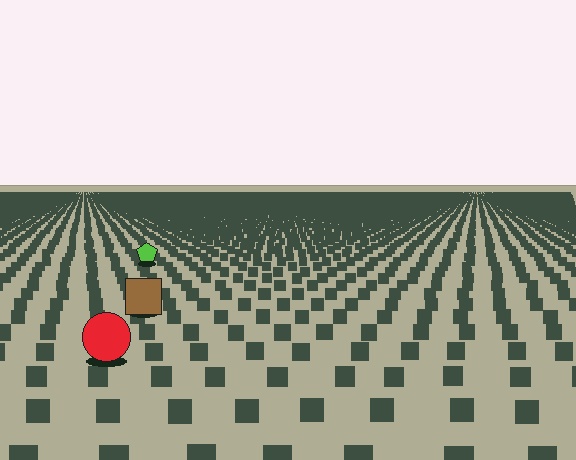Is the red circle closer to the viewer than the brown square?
Yes. The red circle is closer — you can tell from the texture gradient: the ground texture is coarser near it.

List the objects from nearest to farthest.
From nearest to farthest: the red circle, the brown square, the lime pentagon.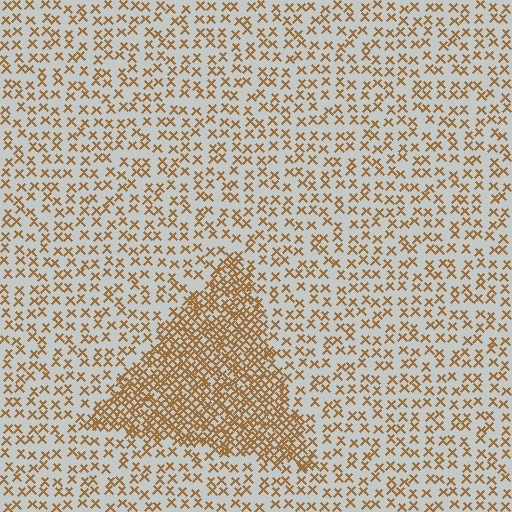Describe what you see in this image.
The image contains small brown elements arranged at two different densities. A triangle-shaped region is visible where the elements are more densely packed than the surrounding area.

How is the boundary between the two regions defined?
The boundary is defined by a change in element density (approximately 2.7x ratio). All elements are the same color, size, and shape.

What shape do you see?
I see a triangle.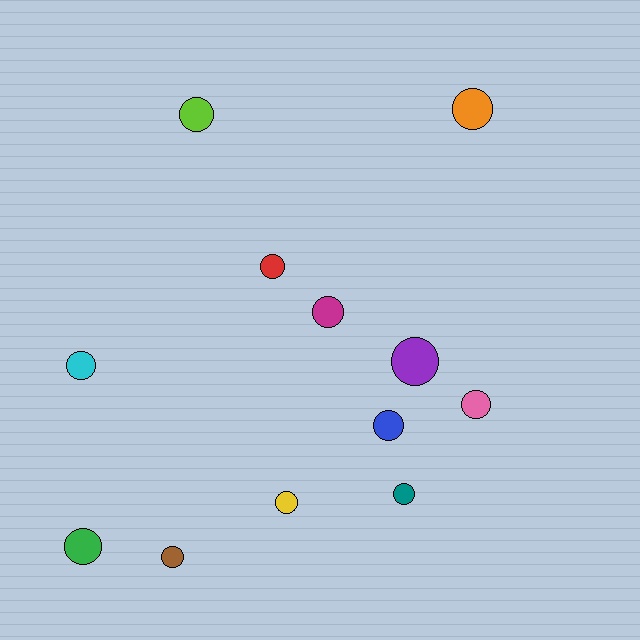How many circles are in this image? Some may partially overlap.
There are 12 circles.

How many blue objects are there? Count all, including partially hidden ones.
There is 1 blue object.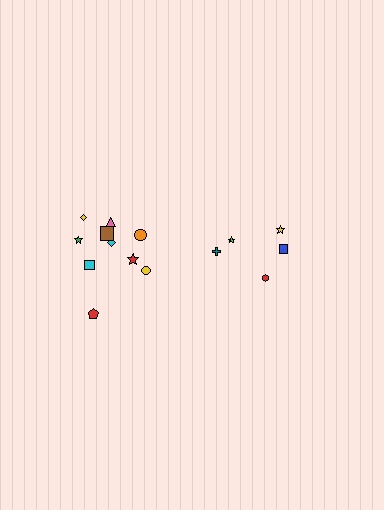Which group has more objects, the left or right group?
The left group.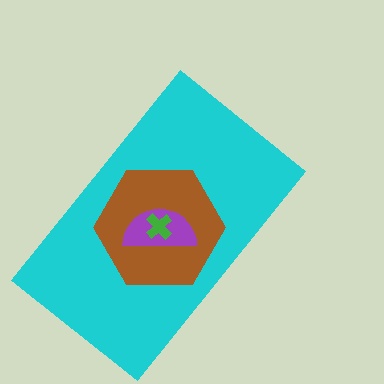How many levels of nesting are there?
4.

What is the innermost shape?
The green cross.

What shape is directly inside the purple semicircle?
The green cross.